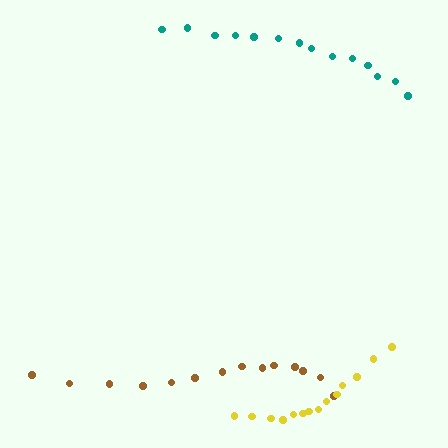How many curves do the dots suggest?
There are 3 distinct paths.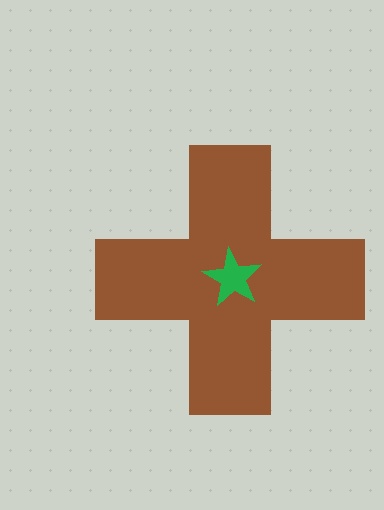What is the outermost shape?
The brown cross.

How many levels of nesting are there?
2.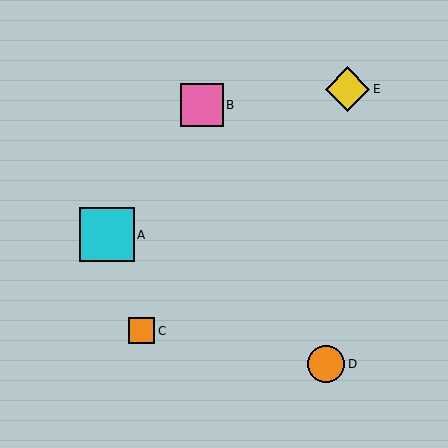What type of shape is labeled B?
Shape B is a pink square.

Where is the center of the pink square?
The center of the pink square is at (202, 105).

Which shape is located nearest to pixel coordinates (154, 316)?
The orange square (labeled C) at (142, 331) is nearest to that location.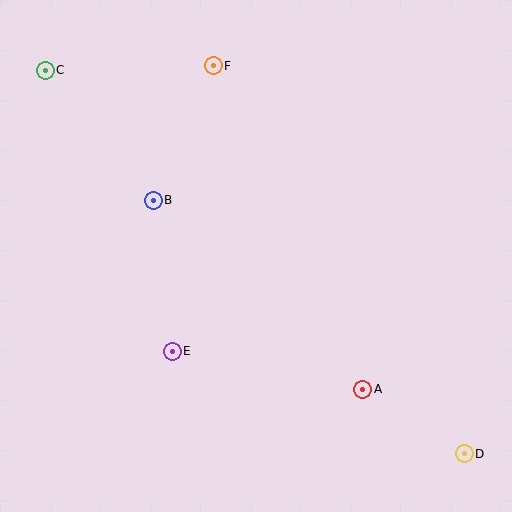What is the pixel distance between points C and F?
The distance between C and F is 168 pixels.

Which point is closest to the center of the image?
Point B at (153, 201) is closest to the center.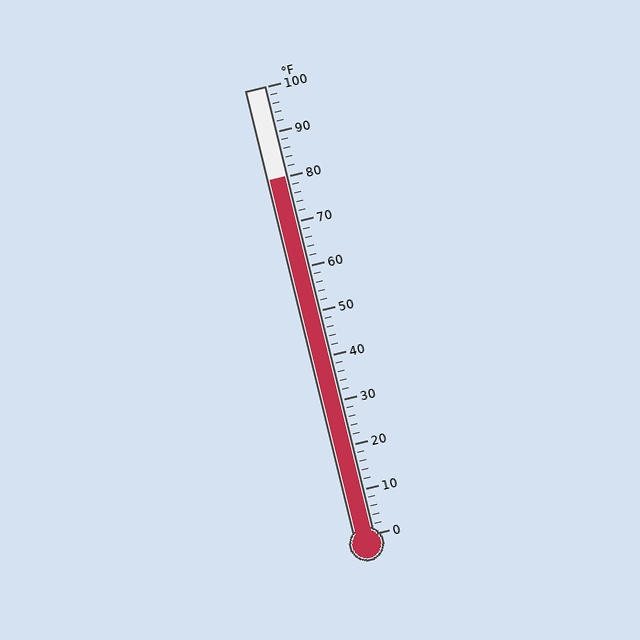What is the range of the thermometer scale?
The thermometer scale ranges from 0°F to 100°F.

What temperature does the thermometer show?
The thermometer shows approximately 80°F.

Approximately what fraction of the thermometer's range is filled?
The thermometer is filled to approximately 80% of its range.